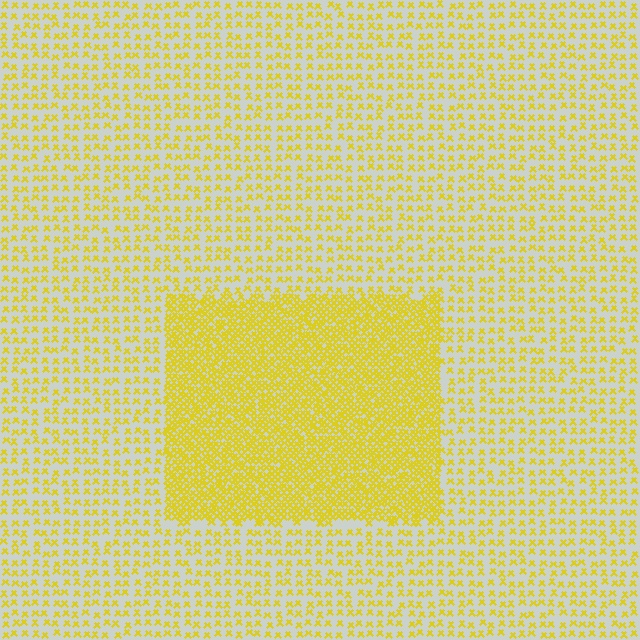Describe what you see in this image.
The image contains small yellow elements arranged at two different densities. A rectangle-shaped region is visible where the elements are more densely packed than the surrounding area.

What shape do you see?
I see a rectangle.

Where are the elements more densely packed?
The elements are more densely packed inside the rectangle boundary.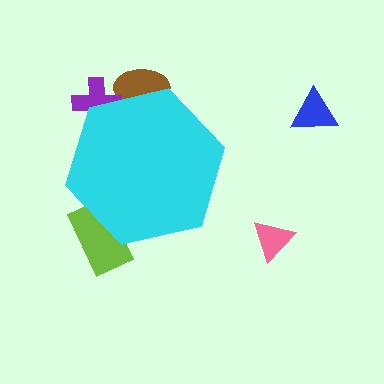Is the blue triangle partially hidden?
No, the blue triangle is fully visible.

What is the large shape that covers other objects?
A cyan hexagon.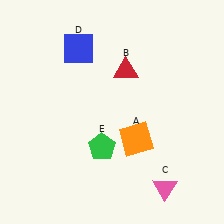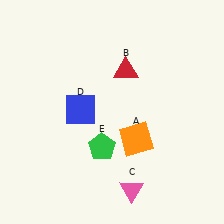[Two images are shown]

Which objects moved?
The objects that moved are: the pink triangle (C), the blue square (D).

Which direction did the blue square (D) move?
The blue square (D) moved down.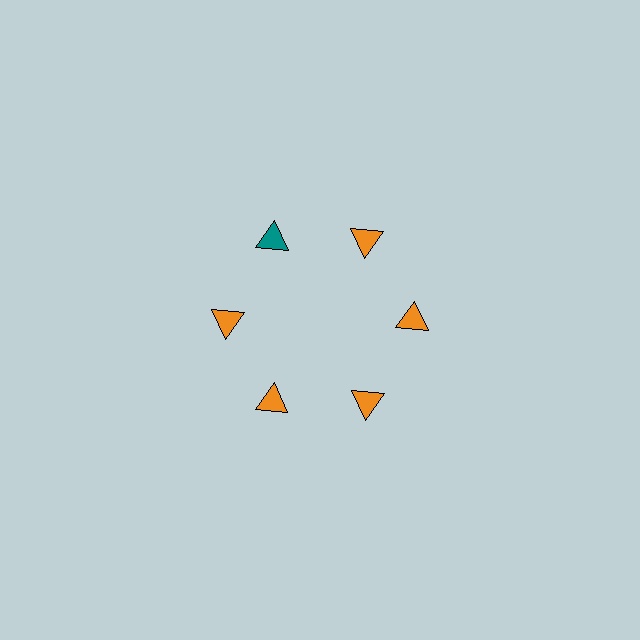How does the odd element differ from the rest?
It has a different color: teal instead of orange.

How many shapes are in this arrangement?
There are 6 shapes arranged in a ring pattern.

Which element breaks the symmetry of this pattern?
The teal triangle at roughly the 11 o'clock position breaks the symmetry. All other shapes are orange triangles.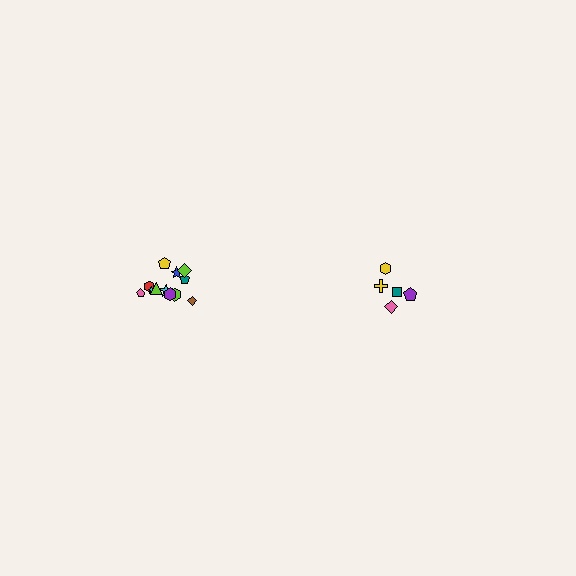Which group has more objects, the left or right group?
The left group.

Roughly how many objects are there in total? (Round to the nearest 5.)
Roughly 15 objects in total.